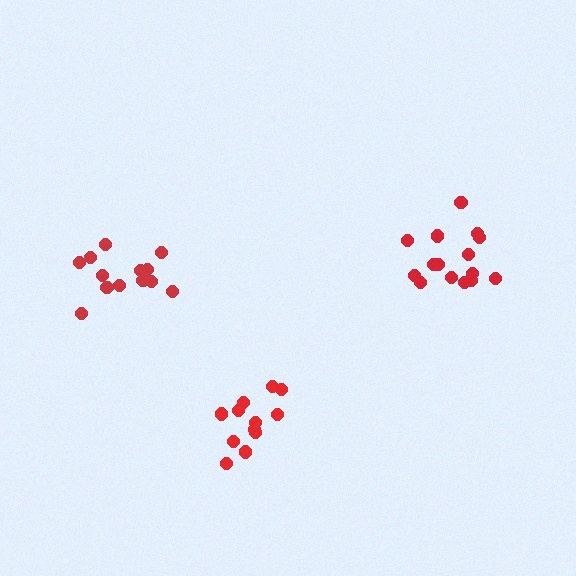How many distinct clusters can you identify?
There are 3 distinct clusters.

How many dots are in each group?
Group 1: 12 dots, Group 2: 13 dots, Group 3: 15 dots (40 total).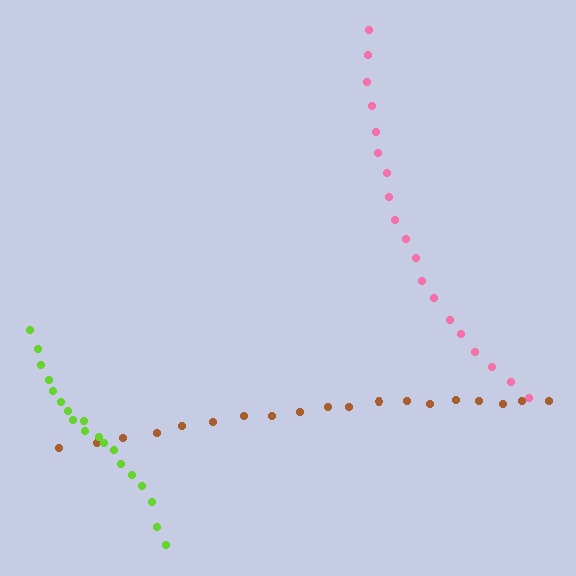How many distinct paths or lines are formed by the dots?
There are 3 distinct paths.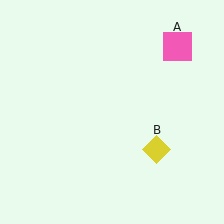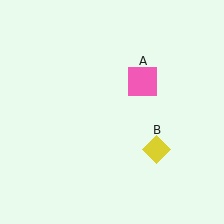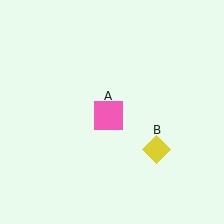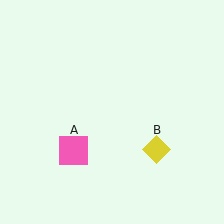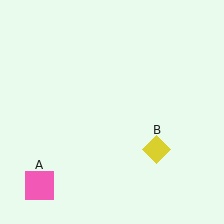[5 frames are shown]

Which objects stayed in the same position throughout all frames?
Yellow diamond (object B) remained stationary.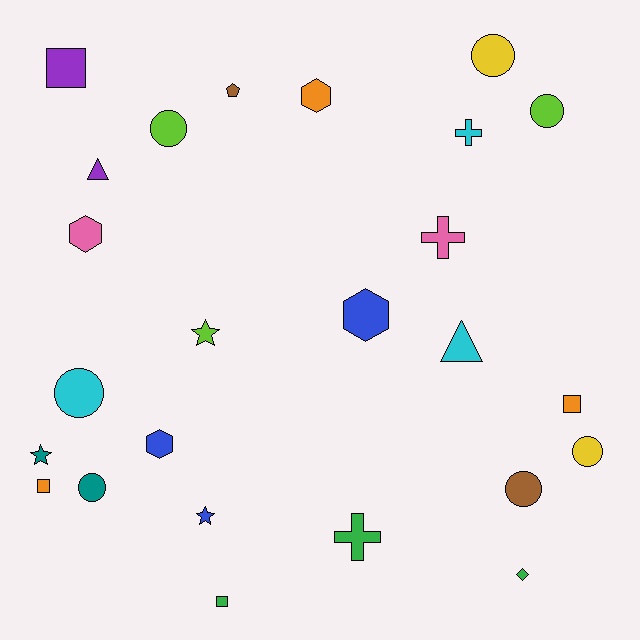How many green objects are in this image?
There are 3 green objects.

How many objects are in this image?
There are 25 objects.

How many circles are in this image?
There are 7 circles.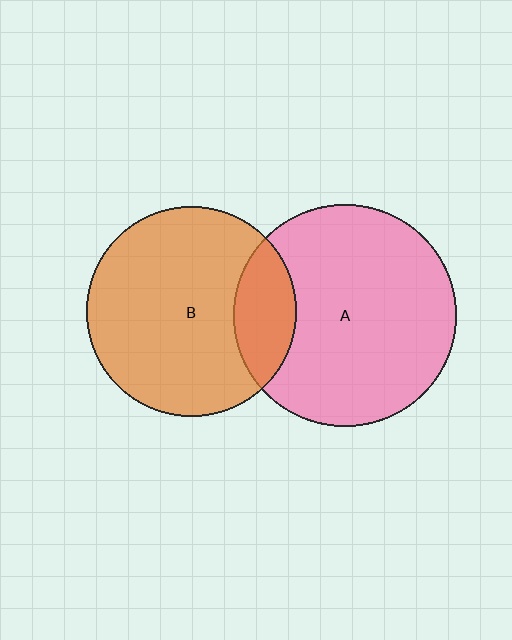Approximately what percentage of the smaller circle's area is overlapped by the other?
Approximately 20%.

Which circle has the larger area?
Circle A (pink).